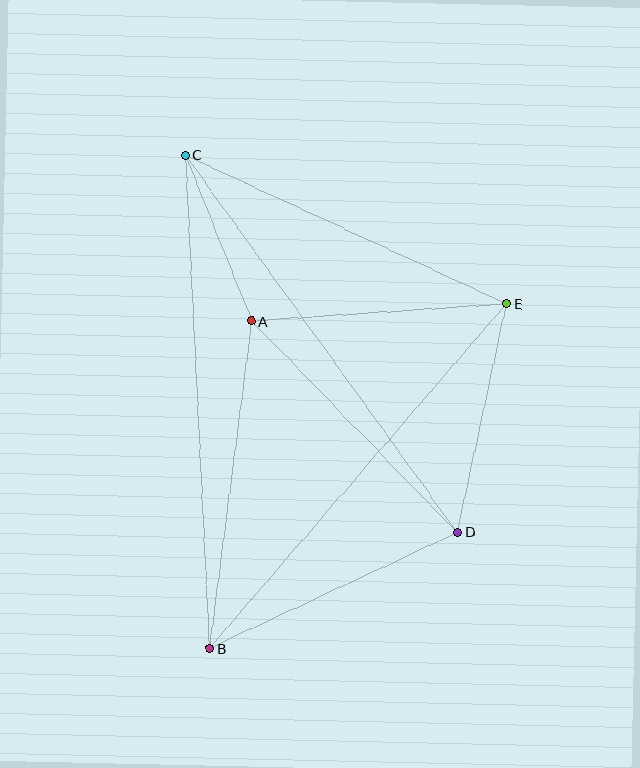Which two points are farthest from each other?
Points B and C are farthest from each other.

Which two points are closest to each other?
Points A and C are closest to each other.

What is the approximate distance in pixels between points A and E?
The distance between A and E is approximately 256 pixels.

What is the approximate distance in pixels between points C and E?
The distance between C and E is approximately 354 pixels.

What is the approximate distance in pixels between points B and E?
The distance between B and E is approximately 454 pixels.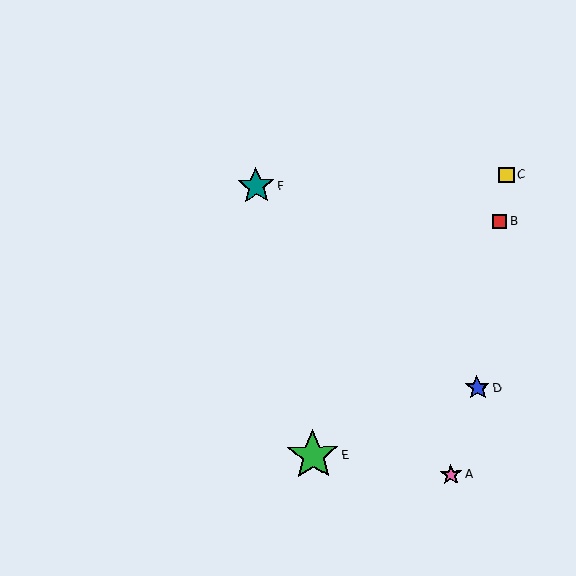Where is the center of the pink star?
The center of the pink star is at (451, 475).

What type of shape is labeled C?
Shape C is a yellow square.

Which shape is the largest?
The green star (labeled E) is the largest.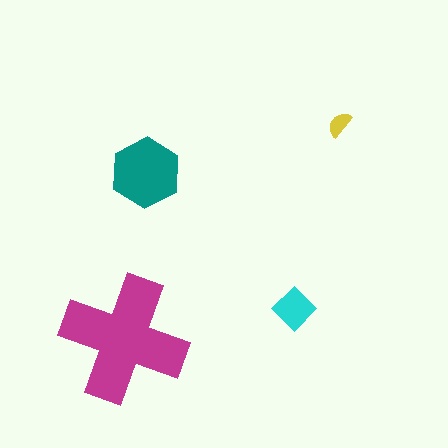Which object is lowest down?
The magenta cross is bottommost.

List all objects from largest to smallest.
The magenta cross, the teal hexagon, the cyan diamond, the yellow semicircle.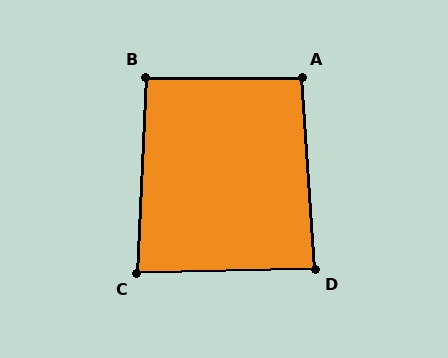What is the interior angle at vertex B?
Approximately 92 degrees (approximately right).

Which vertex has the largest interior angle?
A, at approximately 94 degrees.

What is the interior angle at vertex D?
Approximately 88 degrees (approximately right).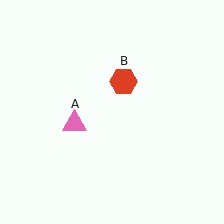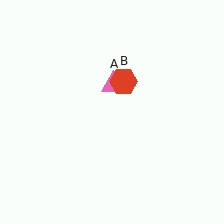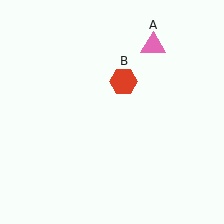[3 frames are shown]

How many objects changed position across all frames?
1 object changed position: pink triangle (object A).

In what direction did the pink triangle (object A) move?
The pink triangle (object A) moved up and to the right.